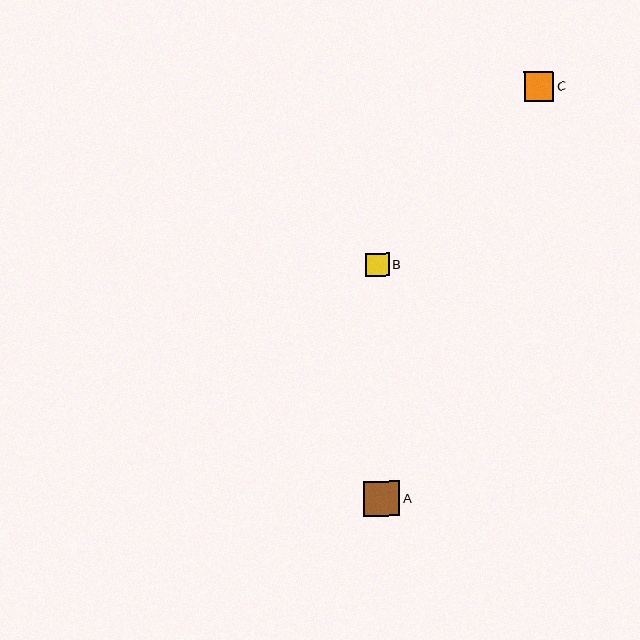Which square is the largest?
Square A is the largest with a size of approximately 36 pixels.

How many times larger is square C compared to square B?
Square C is approximately 1.3 times the size of square B.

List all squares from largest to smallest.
From largest to smallest: A, C, B.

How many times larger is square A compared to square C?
Square A is approximately 1.2 times the size of square C.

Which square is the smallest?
Square B is the smallest with a size of approximately 24 pixels.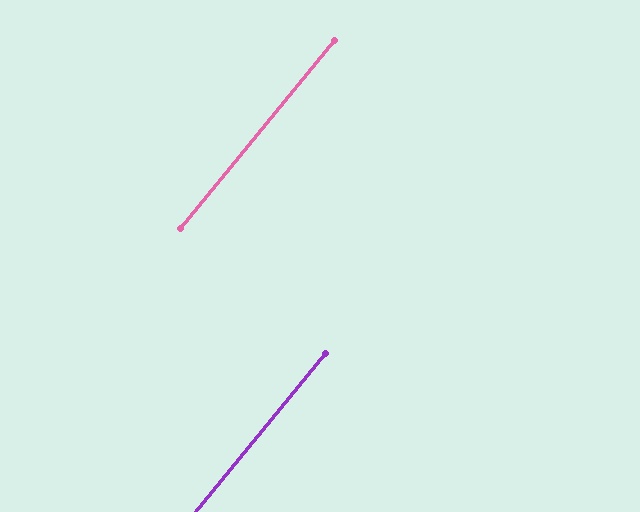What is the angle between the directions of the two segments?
Approximately 0 degrees.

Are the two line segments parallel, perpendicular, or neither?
Parallel — their directions differ by only 0.2°.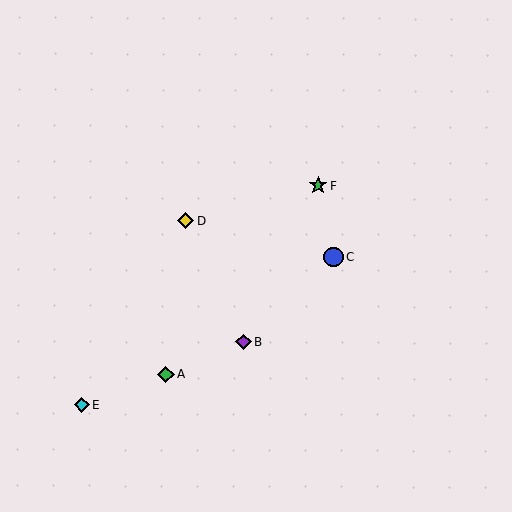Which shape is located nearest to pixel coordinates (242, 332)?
The purple diamond (labeled B) at (243, 342) is nearest to that location.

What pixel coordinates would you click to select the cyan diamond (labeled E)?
Click at (82, 405) to select the cyan diamond E.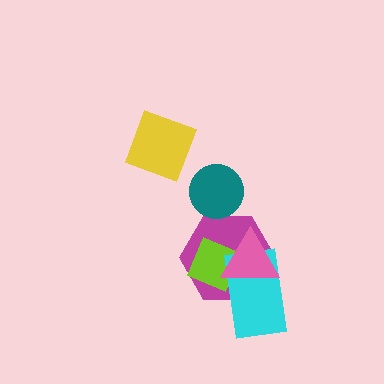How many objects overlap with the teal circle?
1 object overlaps with the teal circle.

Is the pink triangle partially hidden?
No, no other shape covers it.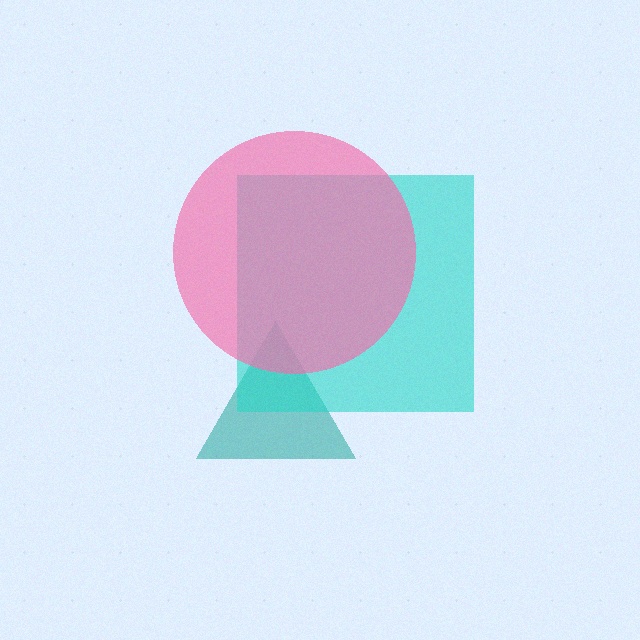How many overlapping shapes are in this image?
There are 3 overlapping shapes in the image.